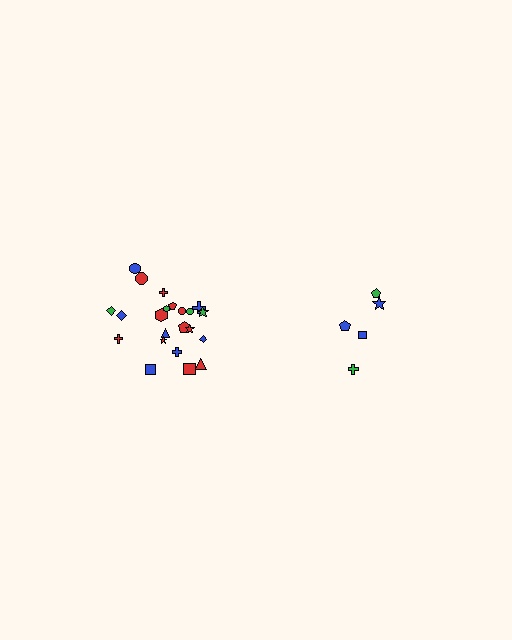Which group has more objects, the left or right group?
The left group.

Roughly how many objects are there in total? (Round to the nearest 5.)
Roughly 25 objects in total.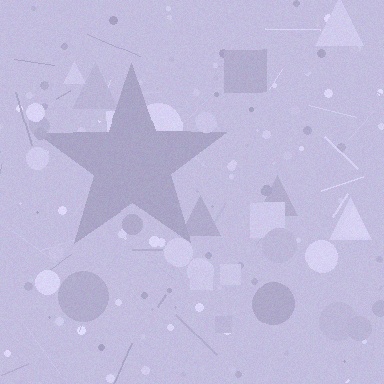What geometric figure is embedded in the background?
A star is embedded in the background.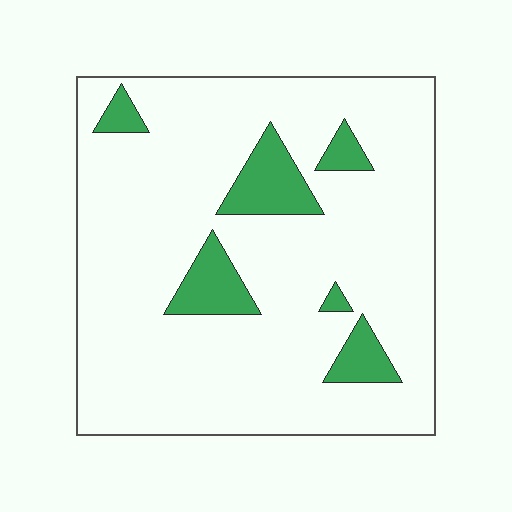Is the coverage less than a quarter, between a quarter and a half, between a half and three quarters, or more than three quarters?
Less than a quarter.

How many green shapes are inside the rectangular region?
6.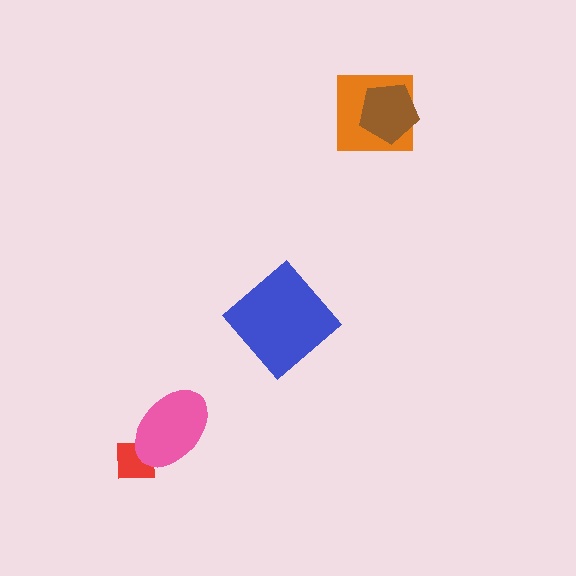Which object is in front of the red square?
The pink ellipse is in front of the red square.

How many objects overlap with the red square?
1 object overlaps with the red square.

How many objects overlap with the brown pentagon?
1 object overlaps with the brown pentagon.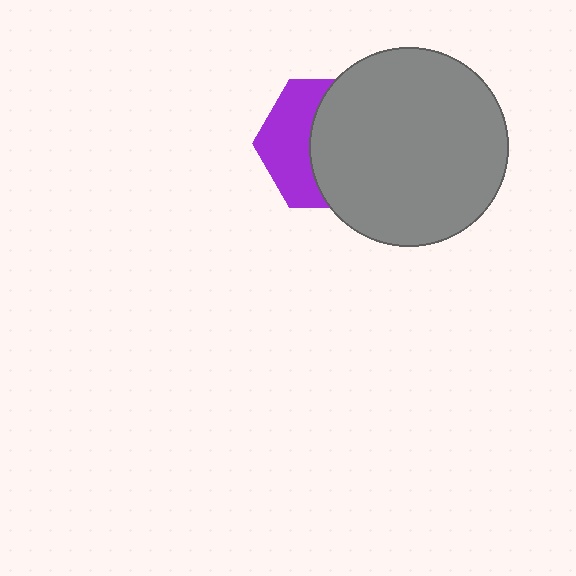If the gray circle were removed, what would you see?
You would see the complete purple hexagon.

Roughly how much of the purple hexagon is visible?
A small part of it is visible (roughly 41%).